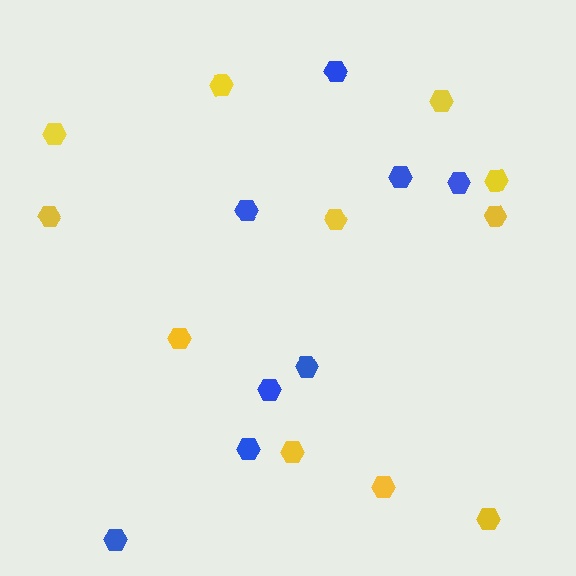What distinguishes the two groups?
There are 2 groups: one group of yellow hexagons (11) and one group of blue hexagons (8).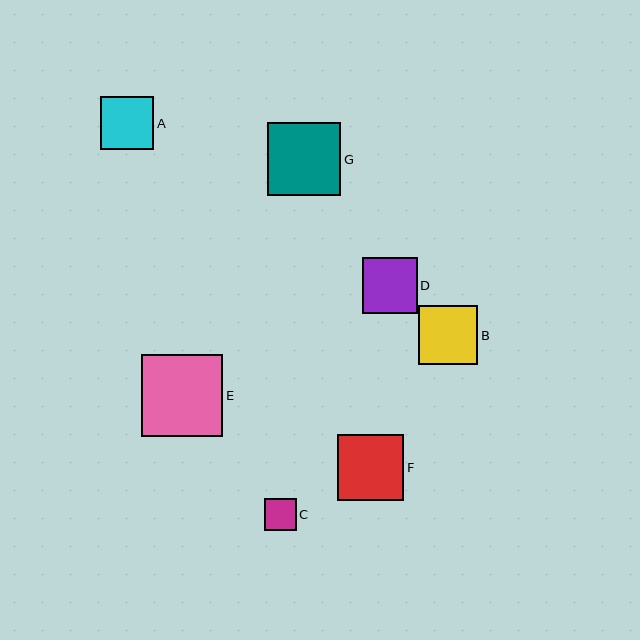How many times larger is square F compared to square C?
Square F is approximately 2.1 times the size of square C.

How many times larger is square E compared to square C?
Square E is approximately 2.6 times the size of square C.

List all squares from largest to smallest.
From largest to smallest: E, G, F, B, D, A, C.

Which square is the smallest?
Square C is the smallest with a size of approximately 32 pixels.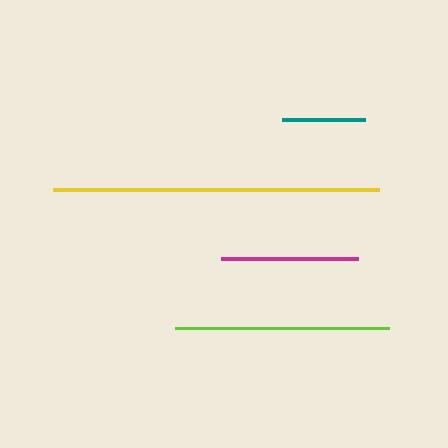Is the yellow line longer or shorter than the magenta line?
The yellow line is longer than the magenta line.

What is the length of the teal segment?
The teal segment is approximately 83 pixels long.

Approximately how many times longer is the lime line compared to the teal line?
The lime line is approximately 2.6 times the length of the teal line.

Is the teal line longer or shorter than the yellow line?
The yellow line is longer than the teal line.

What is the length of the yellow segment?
The yellow segment is approximately 327 pixels long.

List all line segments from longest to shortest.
From longest to shortest: yellow, lime, magenta, teal.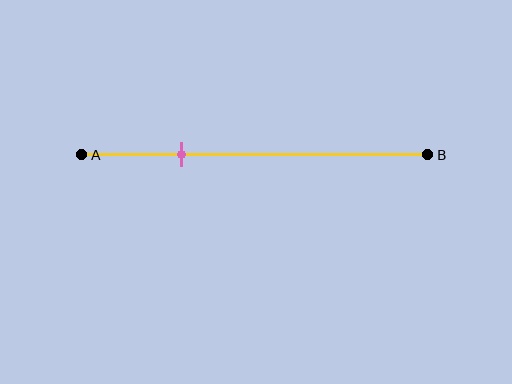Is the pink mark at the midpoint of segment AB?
No, the mark is at about 30% from A, not at the 50% midpoint.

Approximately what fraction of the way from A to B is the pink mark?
The pink mark is approximately 30% of the way from A to B.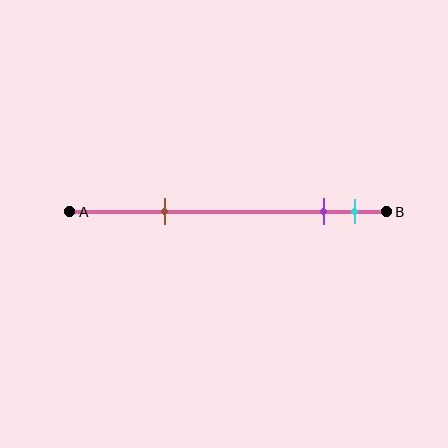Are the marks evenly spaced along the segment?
No, the marks are not evenly spaced.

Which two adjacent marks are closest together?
The purple and cyan marks are the closest adjacent pair.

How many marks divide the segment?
There are 3 marks dividing the segment.